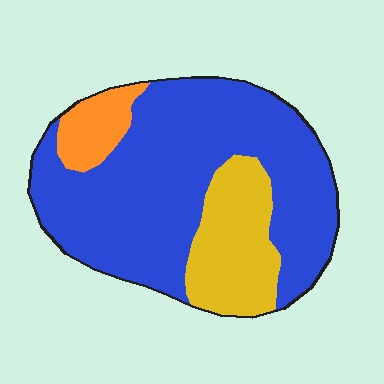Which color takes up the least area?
Orange, at roughly 10%.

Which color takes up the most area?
Blue, at roughly 70%.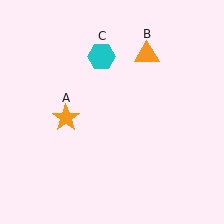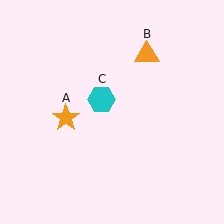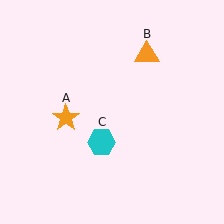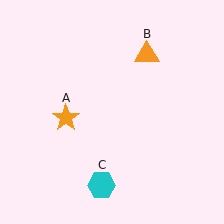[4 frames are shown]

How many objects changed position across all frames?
1 object changed position: cyan hexagon (object C).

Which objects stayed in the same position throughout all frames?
Orange star (object A) and orange triangle (object B) remained stationary.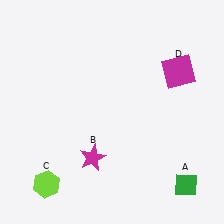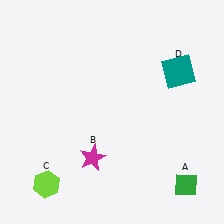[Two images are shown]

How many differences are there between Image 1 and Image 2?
There is 1 difference between the two images.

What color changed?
The square (D) changed from magenta in Image 1 to teal in Image 2.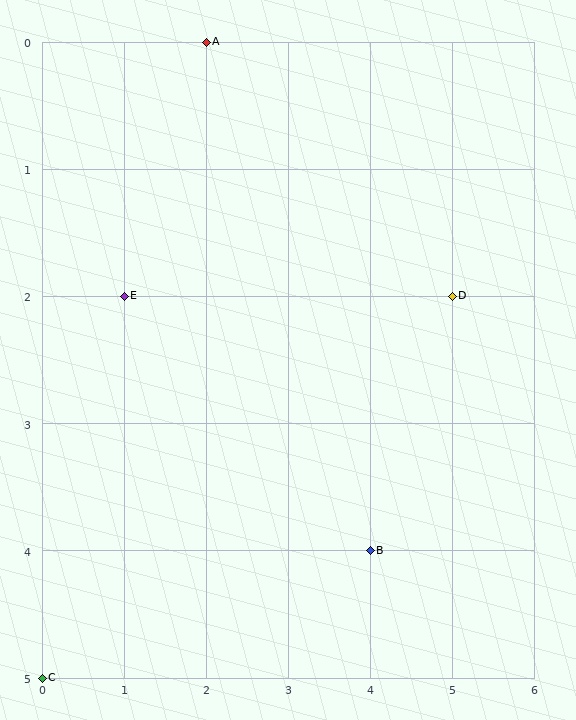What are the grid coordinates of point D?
Point D is at grid coordinates (5, 2).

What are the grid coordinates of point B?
Point B is at grid coordinates (4, 4).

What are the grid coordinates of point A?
Point A is at grid coordinates (2, 0).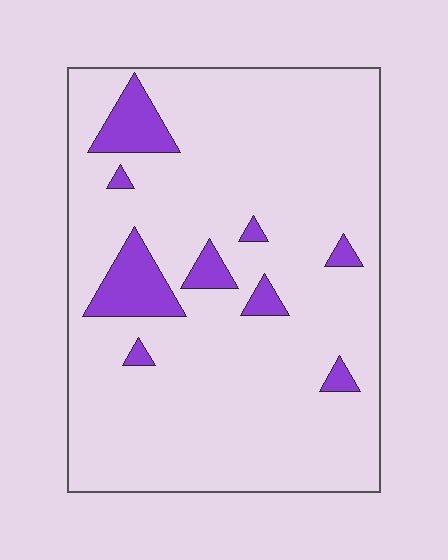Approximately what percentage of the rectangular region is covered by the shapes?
Approximately 10%.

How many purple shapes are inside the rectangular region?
9.